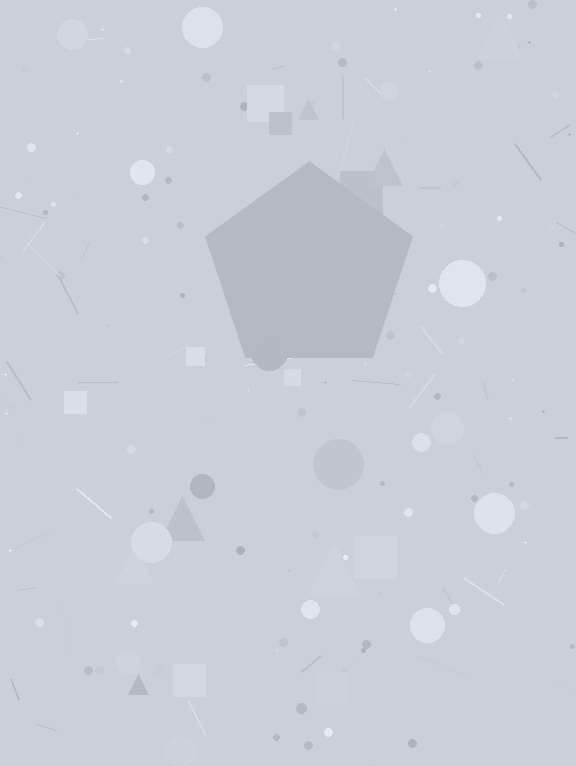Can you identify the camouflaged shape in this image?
The camouflaged shape is a pentagon.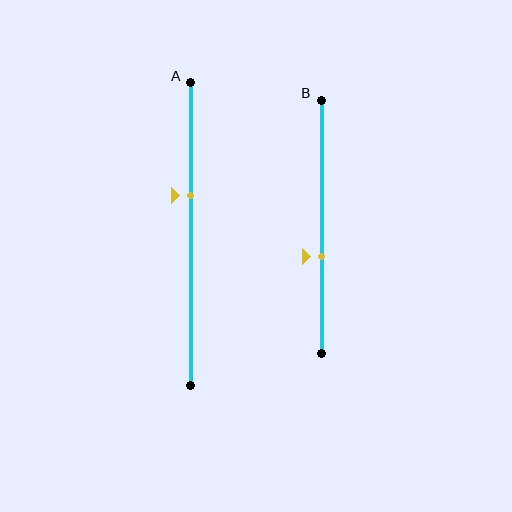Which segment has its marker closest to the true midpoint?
Segment B has its marker closest to the true midpoint.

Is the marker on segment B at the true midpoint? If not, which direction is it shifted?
No, the marker on segment B is shifted downward by about 12% of the segment length.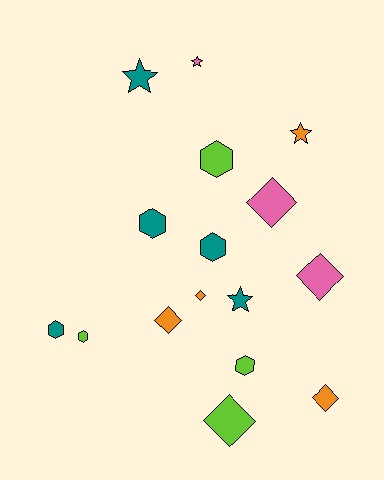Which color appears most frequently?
Teal, with 5 objects.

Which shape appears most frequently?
Hexagon, with 6 objects.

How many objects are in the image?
There are 16 objects.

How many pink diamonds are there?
There are 2 pink diamonds.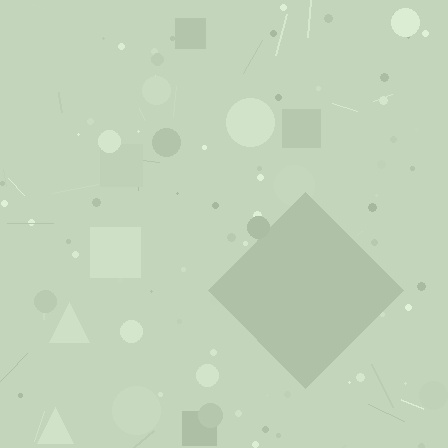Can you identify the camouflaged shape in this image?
The camouflaged shape is a diamond.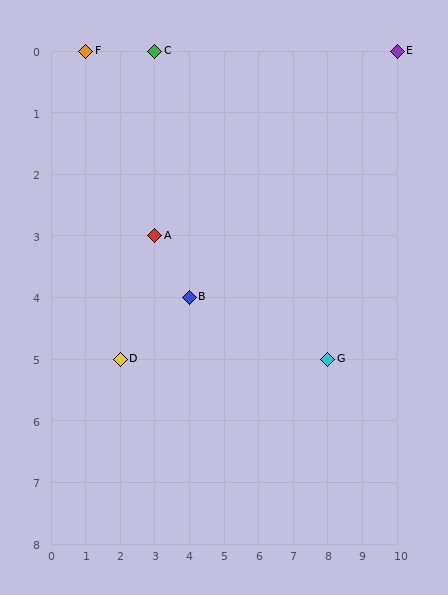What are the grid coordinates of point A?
Point A is at grid coordinates (3, 3).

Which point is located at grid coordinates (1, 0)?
Point F is at (1, 0).